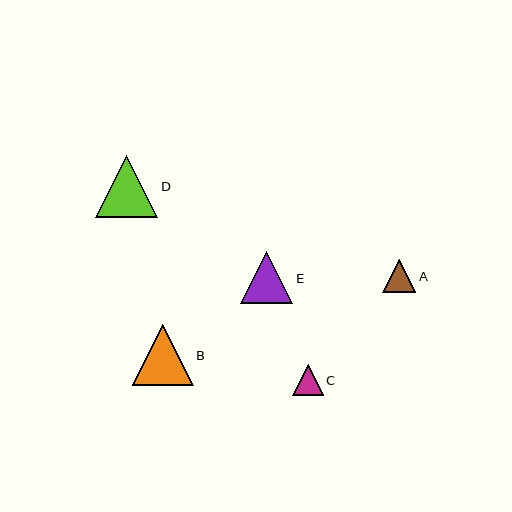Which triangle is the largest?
Triangle D is the largest with a size of approximately 62 pixels.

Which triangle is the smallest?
Triangle C is the smallest with a size of approximately 30 pixels.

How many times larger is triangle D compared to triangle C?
Triangle D is approximately 2.1 times the size of triangle C.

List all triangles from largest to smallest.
From largest to smallest: D, B, E, A, C.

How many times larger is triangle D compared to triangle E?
Triangle D is approximately 1.2 times the size of triangle E.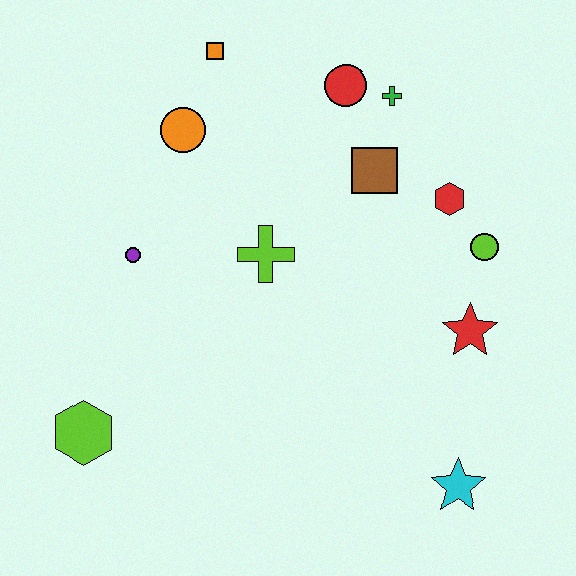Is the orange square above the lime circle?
Yes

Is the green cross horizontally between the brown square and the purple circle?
No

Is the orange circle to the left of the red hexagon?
Yes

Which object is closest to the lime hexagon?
The purple circle is closest to the lime hexagon.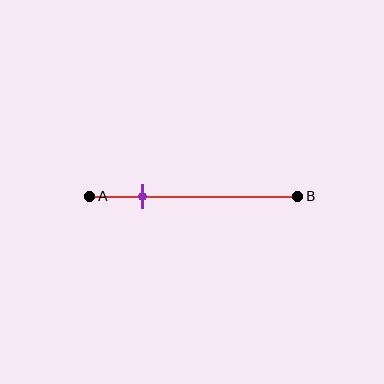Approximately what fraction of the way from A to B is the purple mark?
The purple mark is approximately 25% of the way from A to B.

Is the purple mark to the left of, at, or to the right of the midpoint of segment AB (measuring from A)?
The purple mark is to the left of the midpoint of segment AB.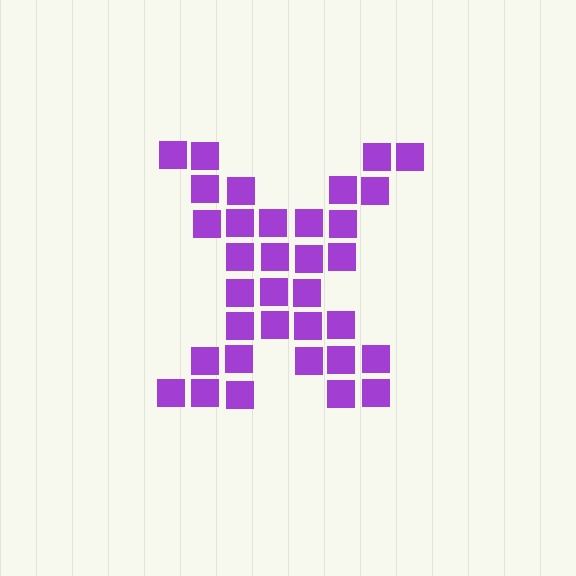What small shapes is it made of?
It is made of small squares.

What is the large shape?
The large shape is the letter X.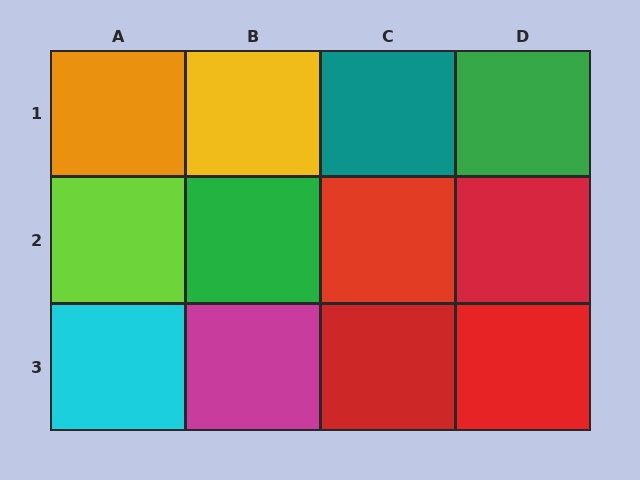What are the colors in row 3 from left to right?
Cyan, magenta, red, red.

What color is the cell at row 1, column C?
Teal.